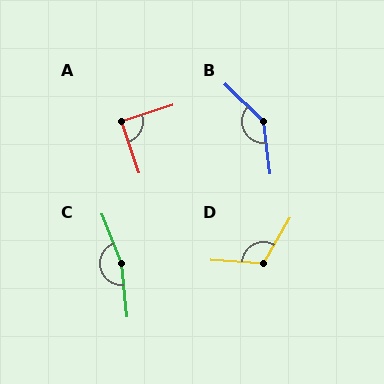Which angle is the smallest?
A, at approximately 88 degrees.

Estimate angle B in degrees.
Approximately 142 degrees.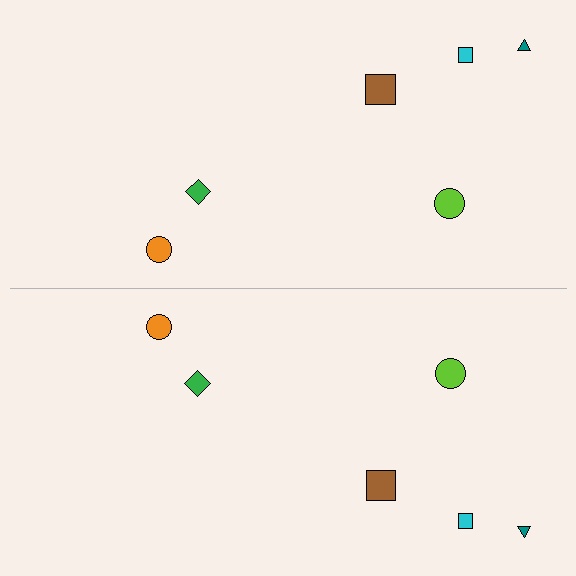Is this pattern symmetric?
Yes, this pattern has bilateral (reflection) symmetry.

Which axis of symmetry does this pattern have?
The pattern has a horizontal axis of symmetry running through the center of the image.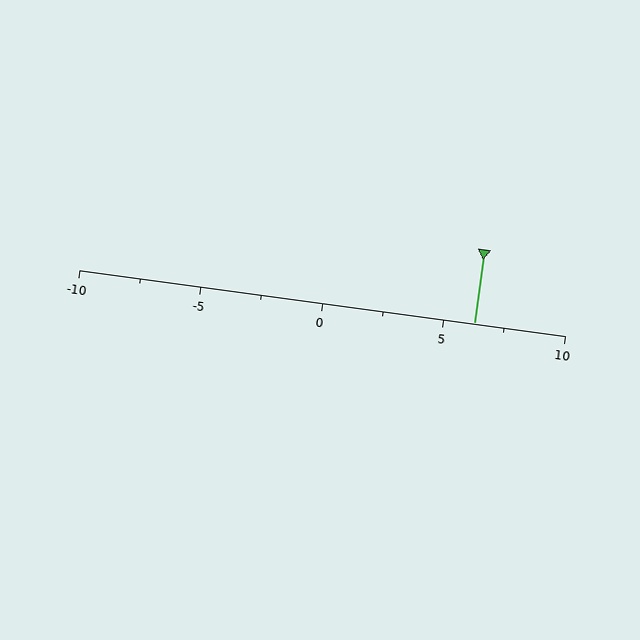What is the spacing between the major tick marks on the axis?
The major ticks are spaced 5 apart.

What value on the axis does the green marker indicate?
The marker indicates approximately 6.2.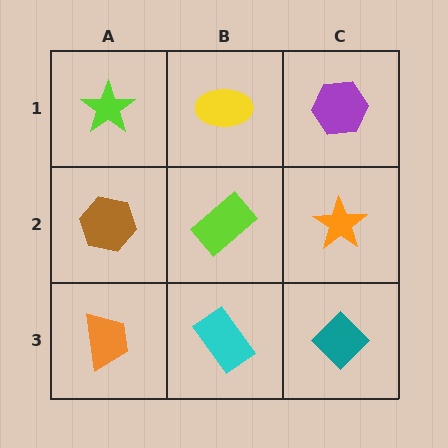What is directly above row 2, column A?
A lime star.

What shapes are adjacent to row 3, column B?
A lime rectangle (row 2, column B), an orange trapezoid (row 3, column A), a teal diamond (row 3, column C).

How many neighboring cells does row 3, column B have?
3.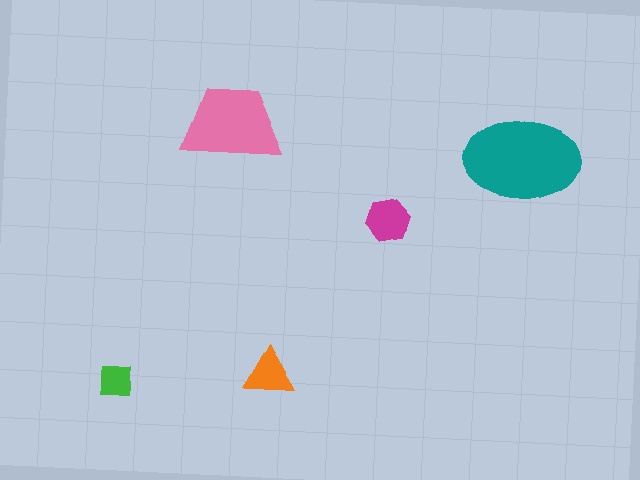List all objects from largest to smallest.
The teal ellipse, the pink trapezoid, the magenta hexagon, the orange triangle, the green square.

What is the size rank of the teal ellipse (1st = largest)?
1st.